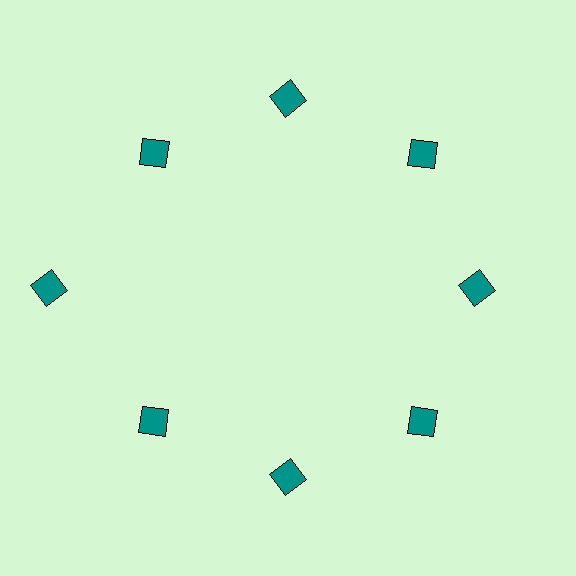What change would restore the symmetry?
The symmetry would be restored by moving it inward, back onto the ring so that all 8 diamonds sit at equal angles and equal distance from the center.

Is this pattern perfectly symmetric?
No. The 8 teal diamonds are arranged in a ring, but one element near the 9 o'clock position is pushed outward from the center, breaking the 8-fold rotational symmetry.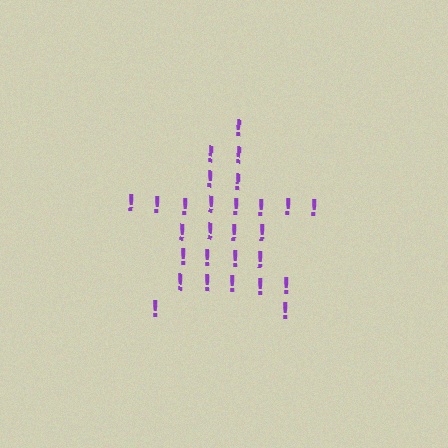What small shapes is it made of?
It is made of small exclamation marks.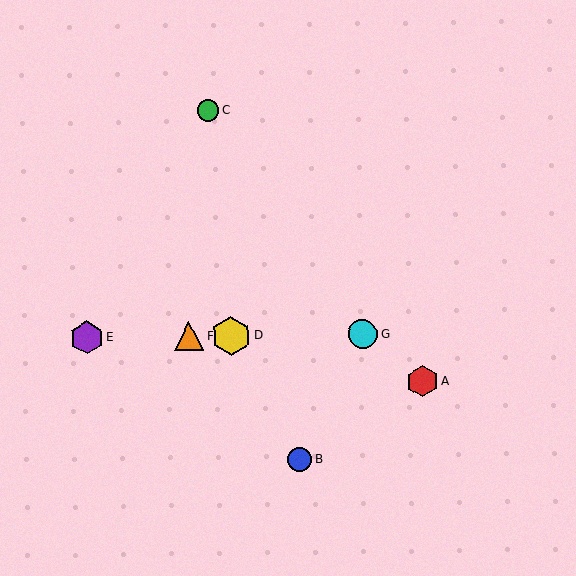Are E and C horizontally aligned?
No, E is at y≈338 and C is at y≈110.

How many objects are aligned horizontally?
4 objects (D, E, F, G) are aligned horizontally.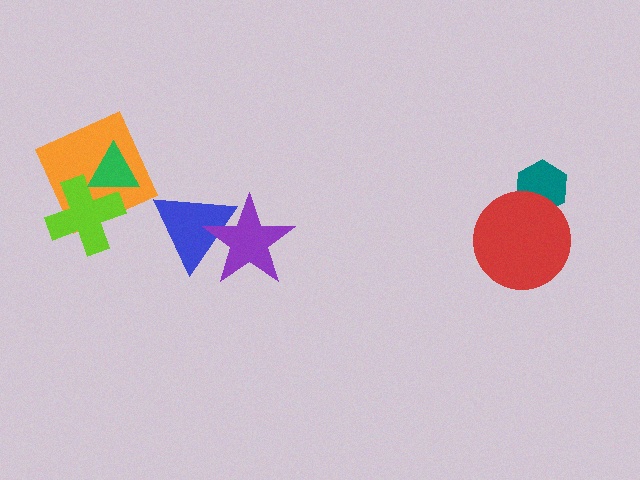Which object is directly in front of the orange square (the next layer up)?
The lime cross is directly in front of the orange square.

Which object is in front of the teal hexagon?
The red circle is in front of the teal hexagon.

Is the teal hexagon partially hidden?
Yes, it is partially covered by another shape.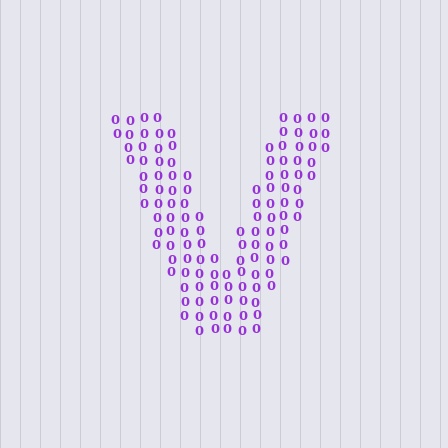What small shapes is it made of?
It is made of small digit 0's.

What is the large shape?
The large shape is the letter V.